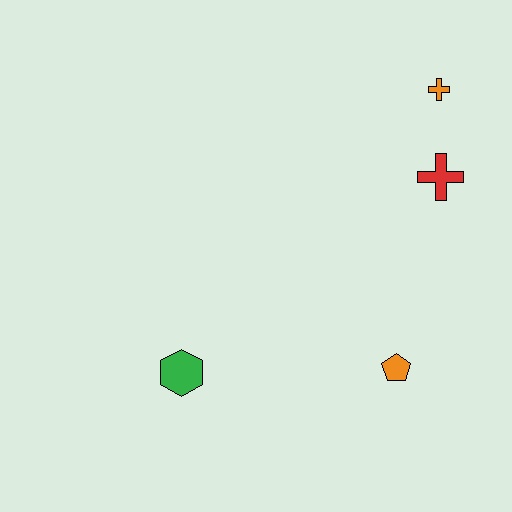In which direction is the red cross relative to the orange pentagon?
The red cross is above the orange pentagon.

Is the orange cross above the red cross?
Yes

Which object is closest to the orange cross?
The red cross is closest to the orange cross.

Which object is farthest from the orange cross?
The green hexagon is farthest from the orange cross.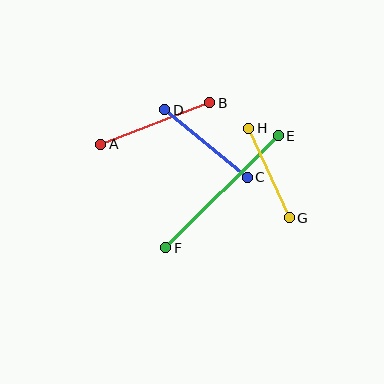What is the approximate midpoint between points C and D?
The midpoint is at approximately (206, 143) pixels.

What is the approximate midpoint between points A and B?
The midpoint is at approximately (155, 123) pixels.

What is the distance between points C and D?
The distance is approximately 106 pixels.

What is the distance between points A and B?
The distance is approximately 117 pixels.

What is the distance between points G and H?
The distance is approximately 98 pixels.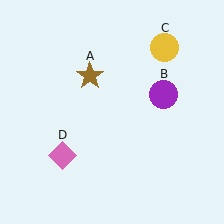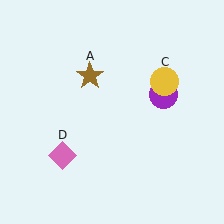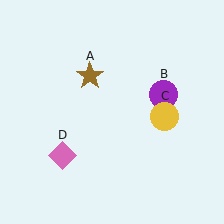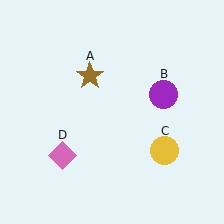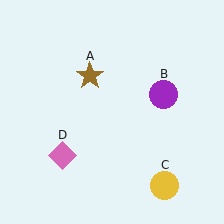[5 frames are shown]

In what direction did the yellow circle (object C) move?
The yellow circle (object C) moved down.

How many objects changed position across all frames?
1 object changed position: yellow circle (object C).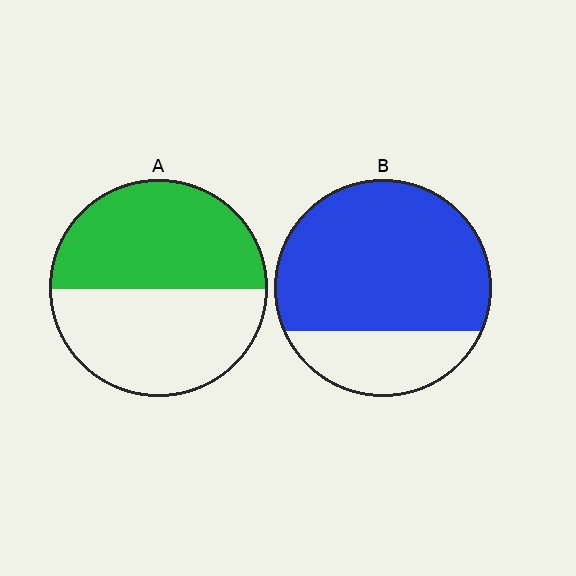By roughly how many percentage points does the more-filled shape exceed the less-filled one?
By roughly 25 percentage points (B over A).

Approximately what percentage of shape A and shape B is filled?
A is approximately 50% and B is approximately 75%.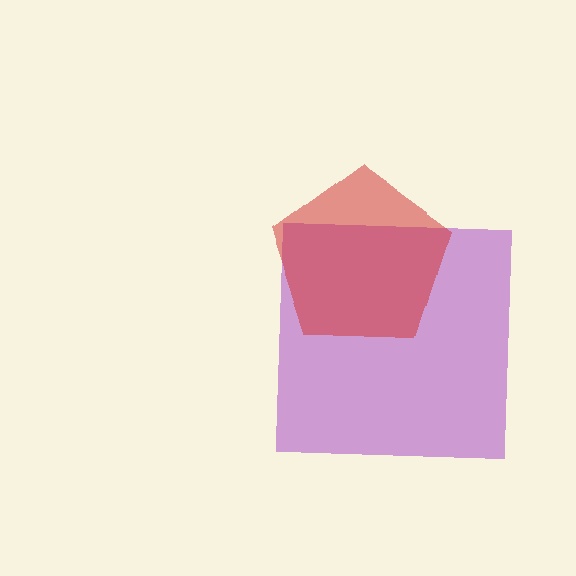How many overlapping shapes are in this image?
There are 2 overlapping shapes in the image.